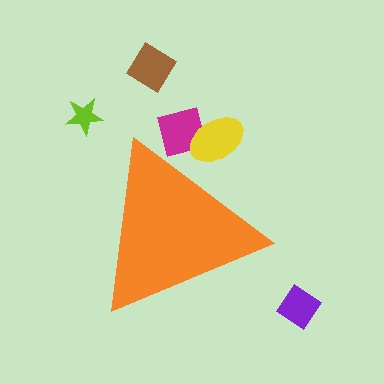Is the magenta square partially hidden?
Yes, the magenta square is partially hidden behind the orange triangle.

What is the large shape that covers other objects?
An orange triangle.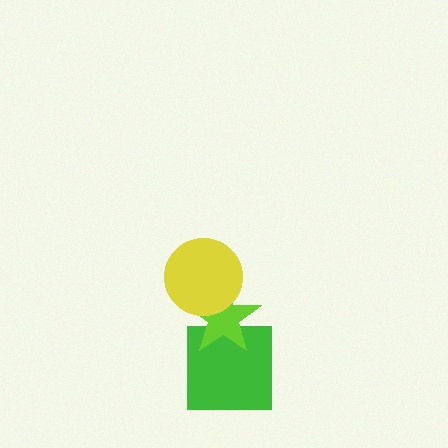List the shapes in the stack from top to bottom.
From top to bottom: the yellow circle, the lime star, the green square.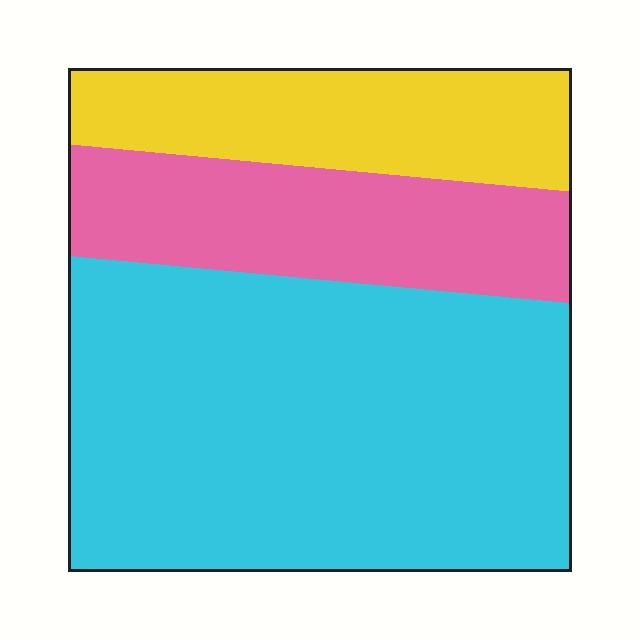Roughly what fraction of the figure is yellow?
Yellow takes up about one fifth (1/5) of the figure.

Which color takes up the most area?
Cyan, at roughly 60%.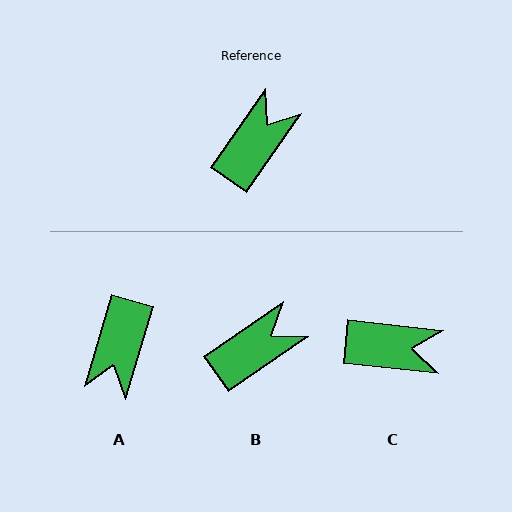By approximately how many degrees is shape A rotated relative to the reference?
Approximately 162 degrees clockwise.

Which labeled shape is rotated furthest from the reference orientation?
A, about 162 degrees away.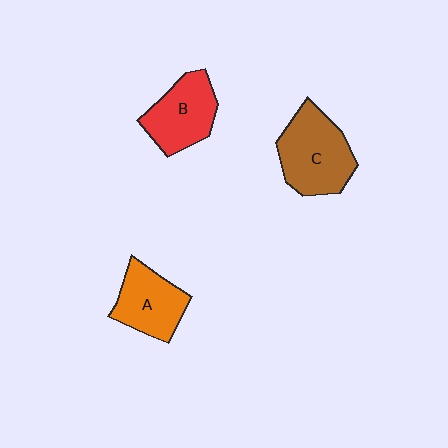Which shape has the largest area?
Shape C (brown).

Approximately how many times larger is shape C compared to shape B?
Approximately 1.2 times.